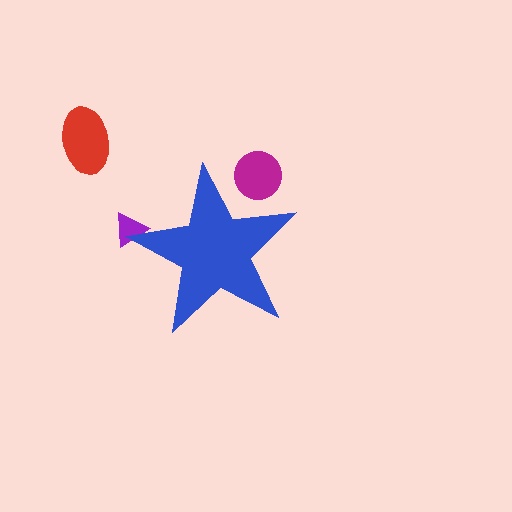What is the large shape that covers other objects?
A blue star.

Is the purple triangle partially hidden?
Yes, the purple triangle is partially hidden behind the blue star.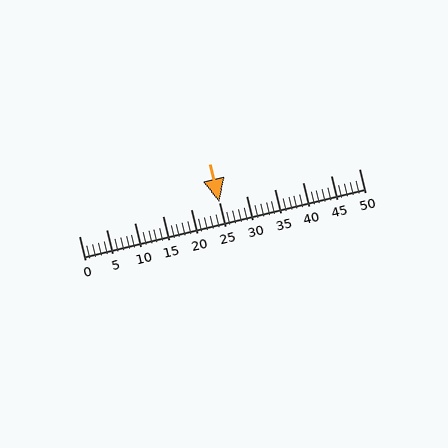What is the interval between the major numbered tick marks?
The major tick marks are spaced 5 units apart.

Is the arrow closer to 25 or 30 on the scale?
The arrow is closer to 25.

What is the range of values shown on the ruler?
The ruler shows values from 0 to 50.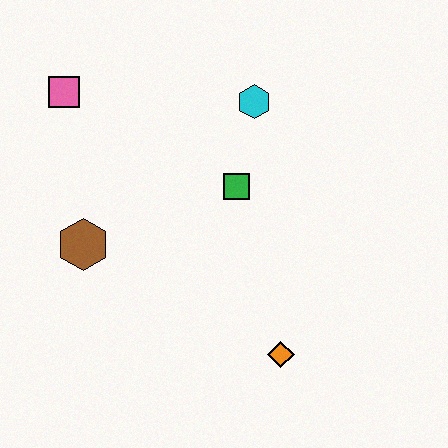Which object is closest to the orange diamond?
The green square is closest to the orange diamond.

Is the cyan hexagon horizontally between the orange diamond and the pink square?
Yes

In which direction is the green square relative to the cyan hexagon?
The green square is below the cyan hexagon.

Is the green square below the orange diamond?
No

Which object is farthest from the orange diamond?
The pink square is farthest from the orange diamond.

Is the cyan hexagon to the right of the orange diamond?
No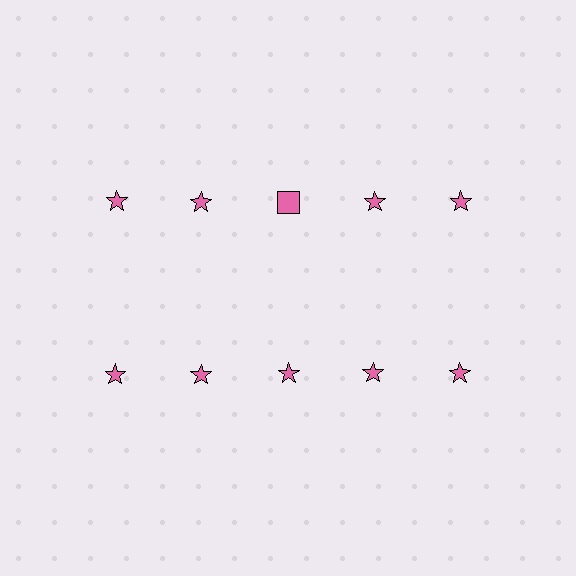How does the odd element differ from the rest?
It has a different shape: square instead of star.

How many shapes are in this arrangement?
There are 10 shapes arranged in a grid pattern.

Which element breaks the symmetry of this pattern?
The pink square in the top row, center column breaks the symmetry. All other shapes are pink stars.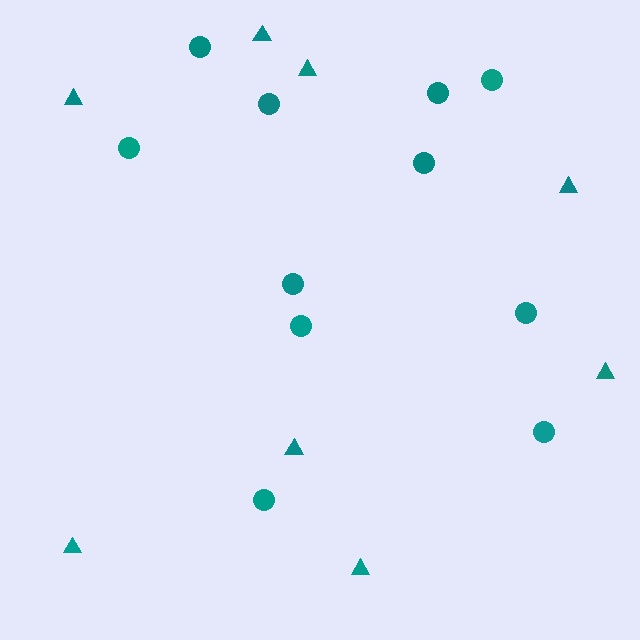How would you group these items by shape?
There are 2 groups: one group of circles (11) and one group of triangles (8).